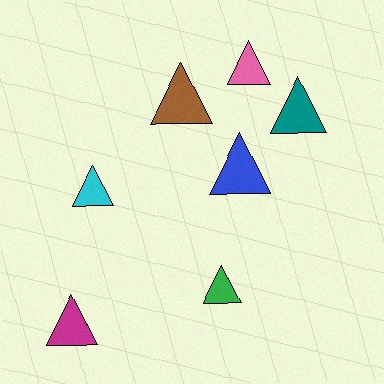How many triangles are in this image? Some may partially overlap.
There are 7 triangles.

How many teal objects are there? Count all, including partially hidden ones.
There is 1 teal object.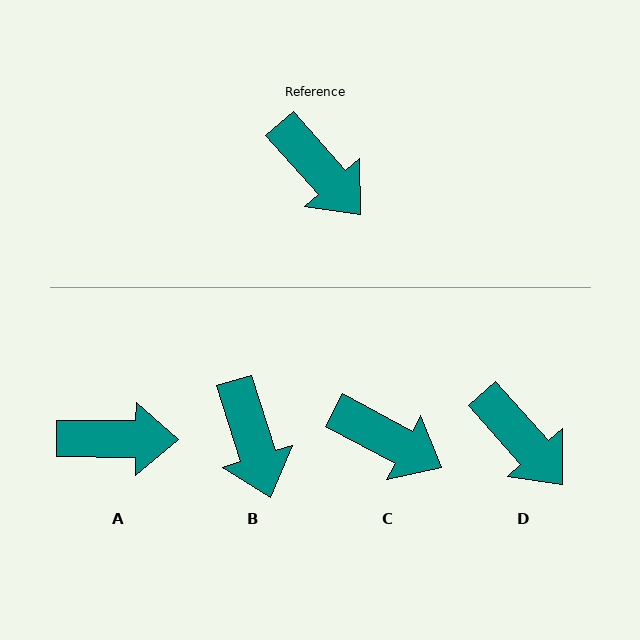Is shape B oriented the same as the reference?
No, it is off by about 24 degrees.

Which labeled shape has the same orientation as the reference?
D.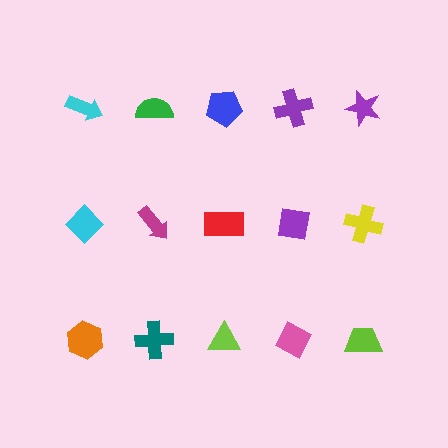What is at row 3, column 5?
A lime trapezoid.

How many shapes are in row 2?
5 shapes.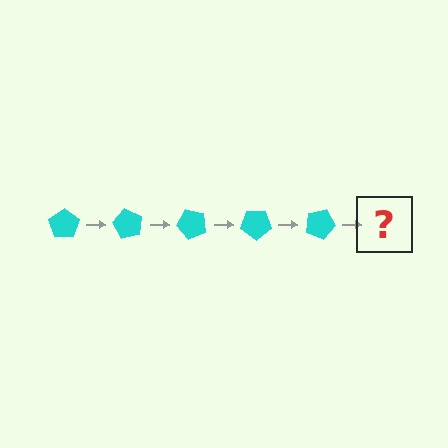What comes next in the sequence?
The next element should be a cyan pentagon rotated 300 degrees.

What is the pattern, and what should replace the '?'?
The pattern is that the pentagon rotates 60 degrees each step. The '?' should be a cyan pentagon rotated 300 degrees.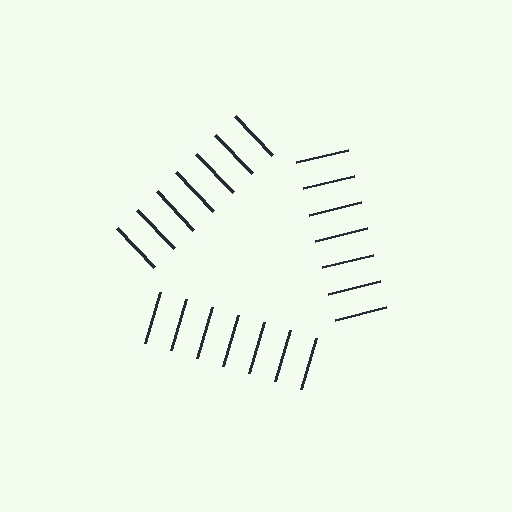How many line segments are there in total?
21 — 7 along each of the 3 edges.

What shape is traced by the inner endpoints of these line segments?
An illusory triangle — the line segments terminate on its edges but no continuous stroke is drawn.